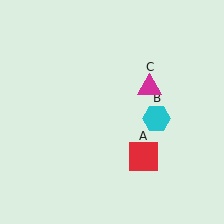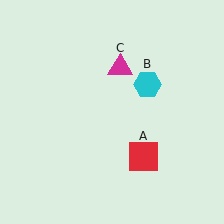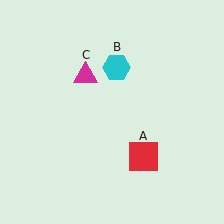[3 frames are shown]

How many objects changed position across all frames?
2 objects changed position: cyan hexagon (object B), magenta triangle (object C).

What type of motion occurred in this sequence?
The cyan hexagon (object B), magenta triangle (object C) rotated counterclockwise around the center of the scene.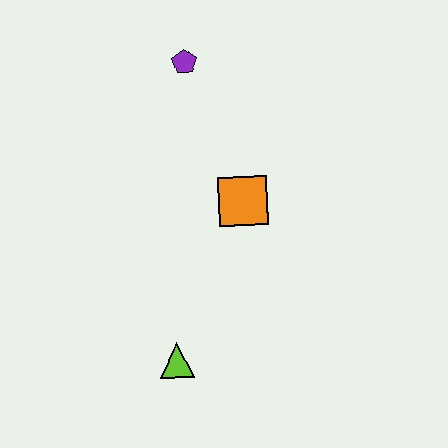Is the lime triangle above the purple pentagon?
No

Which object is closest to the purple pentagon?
The orange square is closest to the purple pentagon.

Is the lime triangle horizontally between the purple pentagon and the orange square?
No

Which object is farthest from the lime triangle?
The purple pentagon is farthest from the lime triangle.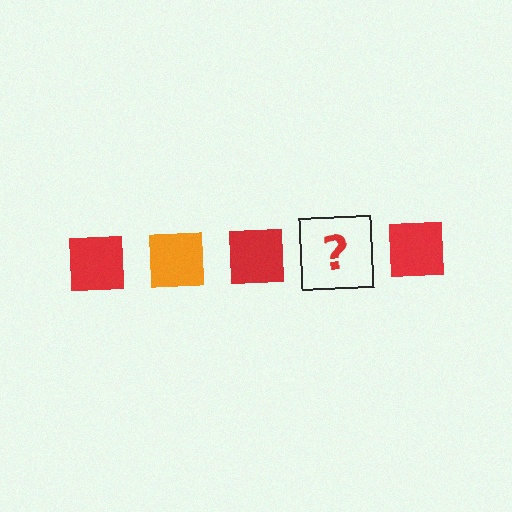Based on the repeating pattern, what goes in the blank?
The blank should be an orange square.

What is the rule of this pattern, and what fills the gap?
The rule is that the pattern cycles through red, orange squares. The gap should be filled with an orange square.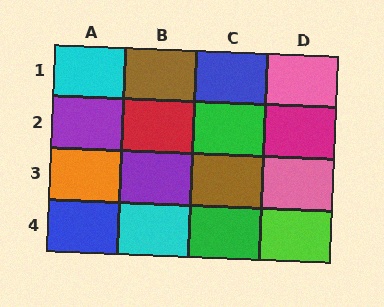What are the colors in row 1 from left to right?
Cyan, brown, blue, pink.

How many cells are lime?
1 cell is lime.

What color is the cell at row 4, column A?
Blue.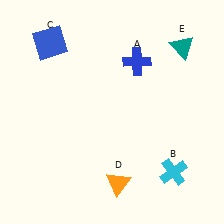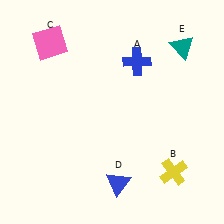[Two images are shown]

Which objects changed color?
B changed from cyan to yellow. C changed from blue to pink. D changed from orange to blue.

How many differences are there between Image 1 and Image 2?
There are 3 differences between the two images.